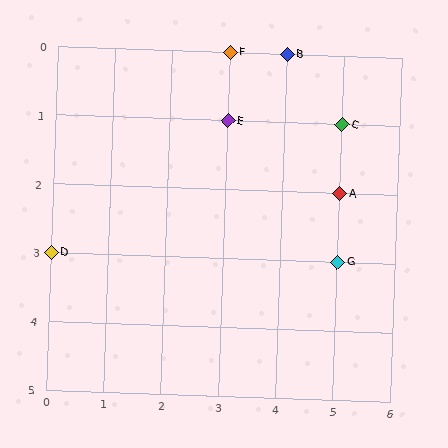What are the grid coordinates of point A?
Point A is at grid coordinates (5, 2).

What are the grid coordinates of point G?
Point G is at grid coordinates (5, 3).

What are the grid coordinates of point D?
Point D is at grid coordinates (0, 3).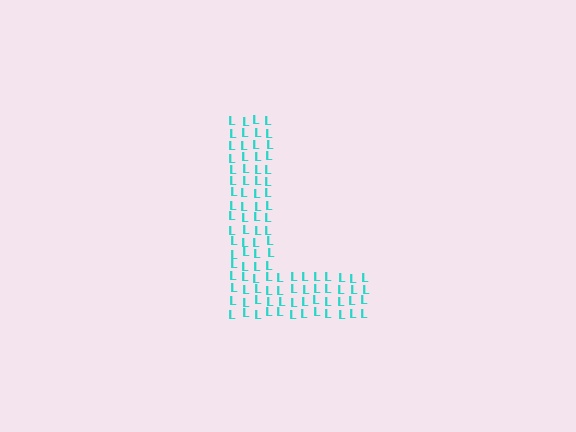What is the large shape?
The large shape is the letter L.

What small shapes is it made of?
It is made of small letter L's.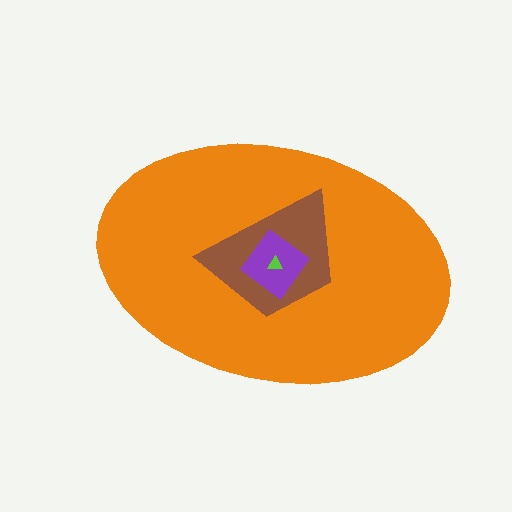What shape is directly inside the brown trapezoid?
The purple diamond.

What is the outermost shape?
The orange ellipse.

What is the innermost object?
The lime triangle.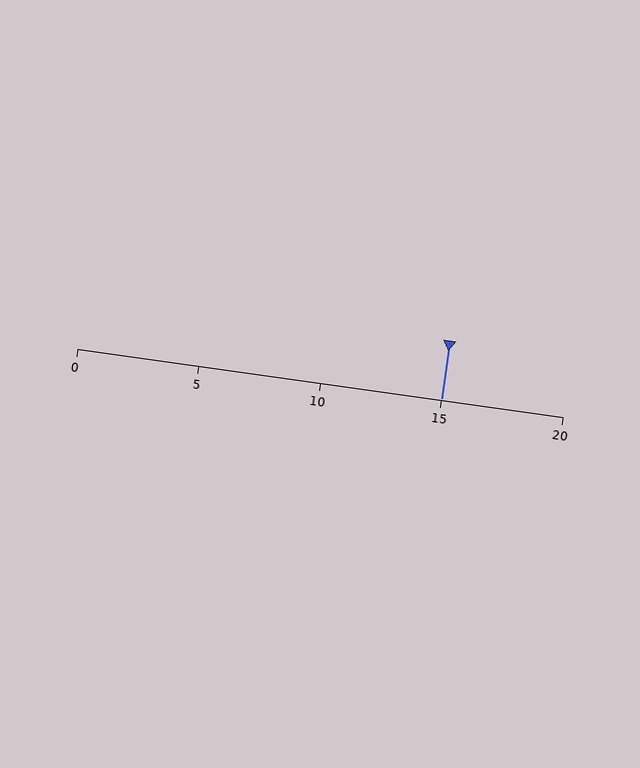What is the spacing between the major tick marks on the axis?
The major ticks are spaced 5 apart.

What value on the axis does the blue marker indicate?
The marker indicates approximately 15.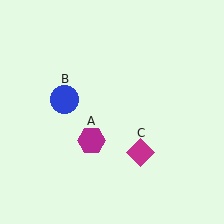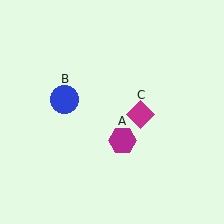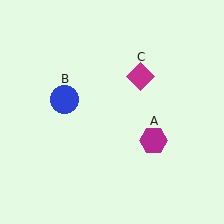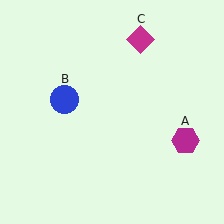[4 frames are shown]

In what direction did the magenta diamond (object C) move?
The magenta diamond (object C) moved up.